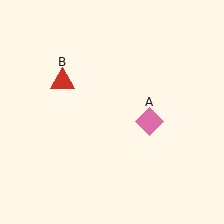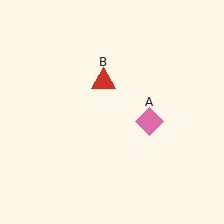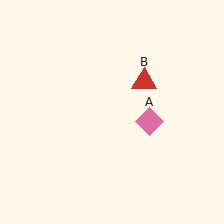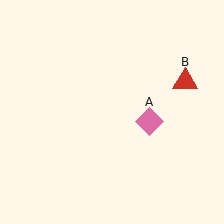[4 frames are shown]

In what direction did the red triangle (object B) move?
The red triangle (object B) moved right.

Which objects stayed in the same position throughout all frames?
Pink diamond (object A) remained stationary.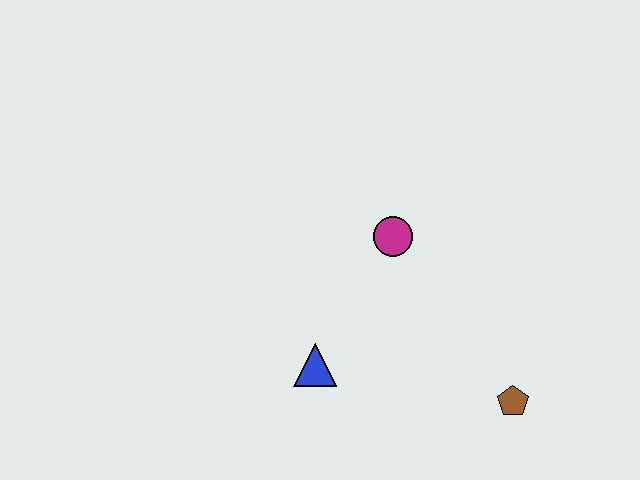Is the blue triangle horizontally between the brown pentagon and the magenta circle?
No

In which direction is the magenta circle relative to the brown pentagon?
The magenta circle is above the brown pentagon.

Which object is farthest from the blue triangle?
The brown pentagon is farthest from the blue triangle.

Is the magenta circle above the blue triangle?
Yes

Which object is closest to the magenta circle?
The blue triangle is closest to the magenta circle.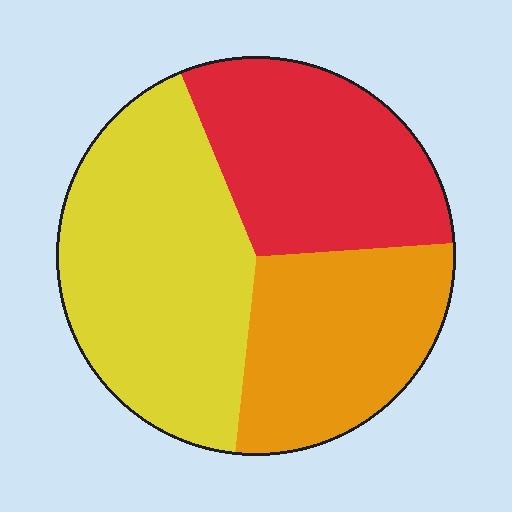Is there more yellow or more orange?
Yellow.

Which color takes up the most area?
Yellow, at roughly 40%.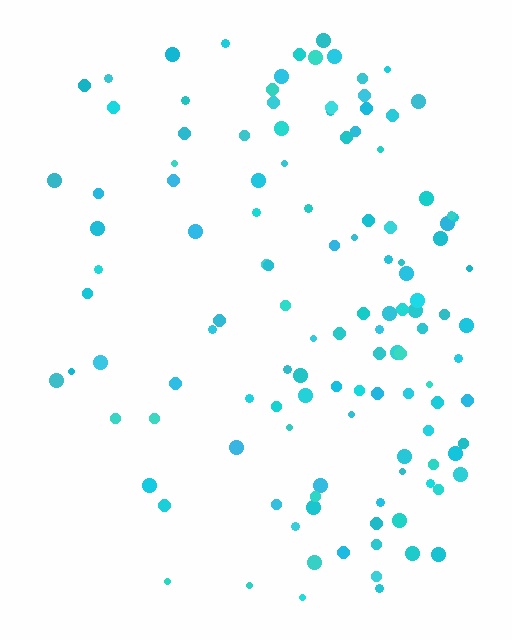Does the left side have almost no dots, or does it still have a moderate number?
Still a moderate number, just noticeably fewer than the right.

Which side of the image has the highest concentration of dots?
The right.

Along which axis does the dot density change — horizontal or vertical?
Horizontal.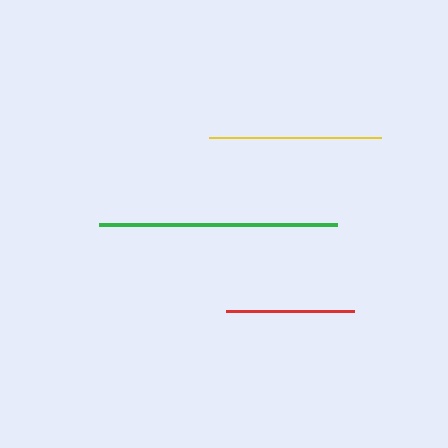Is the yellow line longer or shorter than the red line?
The yellow line is longer than the red line.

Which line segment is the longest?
The green line is the longest at approximately 238 pixels.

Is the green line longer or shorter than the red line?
The green line is longer than the red line.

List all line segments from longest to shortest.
From longest to shortest: green, yellow, red.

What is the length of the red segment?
The red segment is approximately 128 pixels long.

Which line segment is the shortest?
The red line is the shortest at approximately 128 pixels.